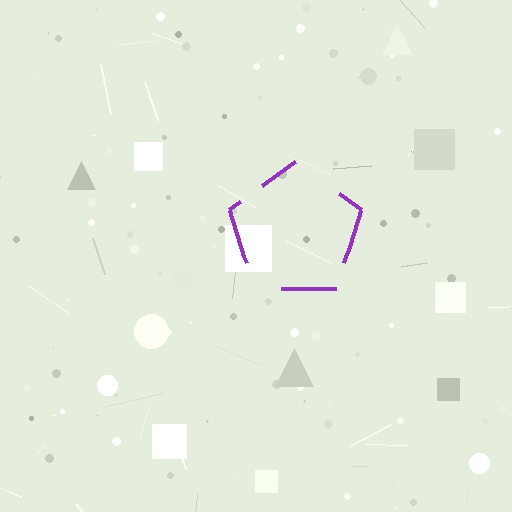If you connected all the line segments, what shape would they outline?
They would outline a pentagon.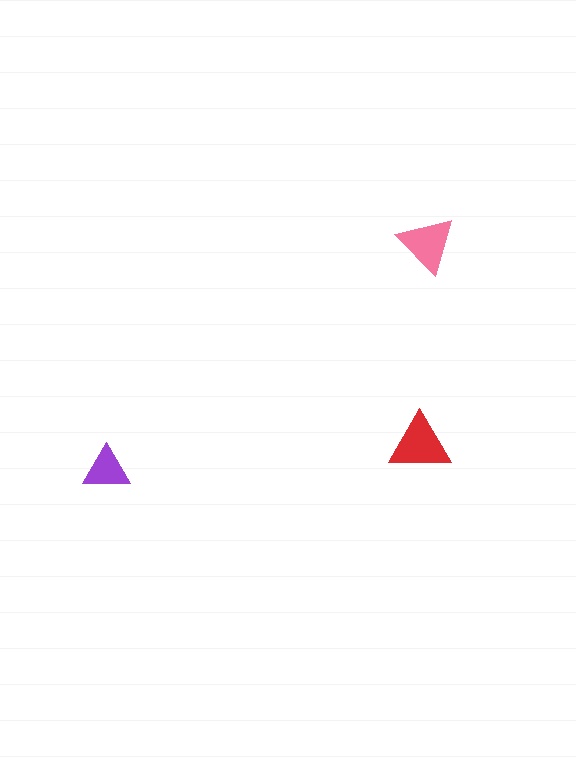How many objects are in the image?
There are 3 objects in the image.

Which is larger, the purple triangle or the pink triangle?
The pink one.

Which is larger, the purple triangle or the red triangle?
The red one.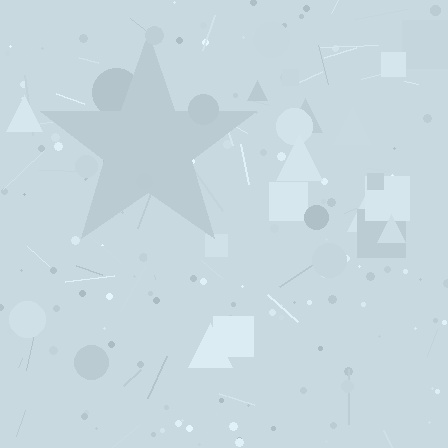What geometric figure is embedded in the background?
A star is embedded in the background.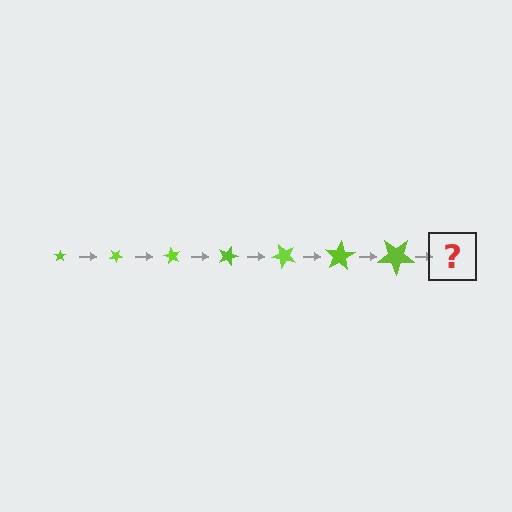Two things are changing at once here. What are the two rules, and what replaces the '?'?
The two rules are that the star grows larger each step and it rotates 30 degrees each step. The '?' should be a star, larger than the previous one and rotated 210 degrees from the start.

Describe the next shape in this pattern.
It should be a star, larger than the previous one and rotated 210 degrees from the start.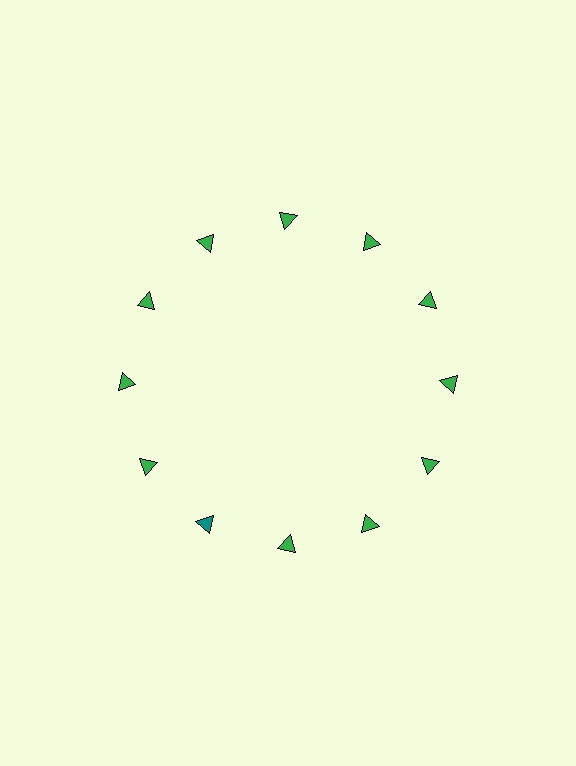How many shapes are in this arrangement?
There are 12 shapes arranged in a ring pattern.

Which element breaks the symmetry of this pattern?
The teal triangle at roughly the 7 o'clock position breaks the symmetry. All other shapes are green triangles.